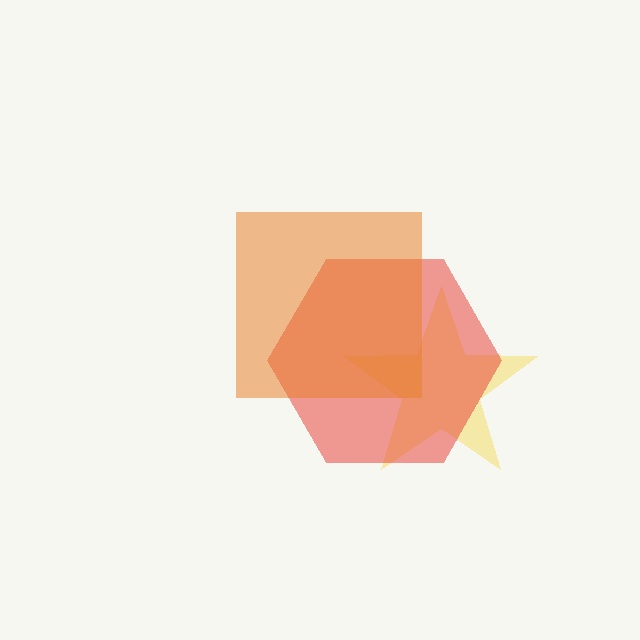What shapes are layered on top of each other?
The layered shapes are: a yellow star, a red hexagon, an orange square.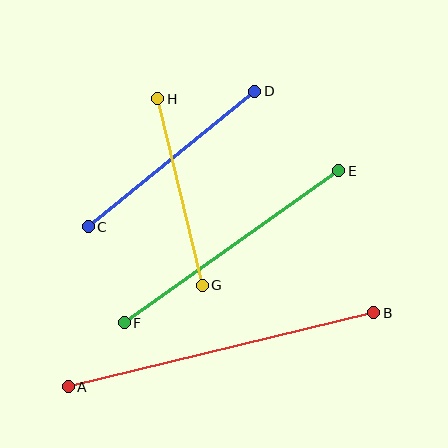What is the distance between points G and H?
The distance is approximately 192 pixels.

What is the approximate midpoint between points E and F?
The midpoint is at approximately (232, 247) pixels.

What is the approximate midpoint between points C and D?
The midpoint is at approximately (172, 159) pixels.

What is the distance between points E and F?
The distance is approximately 263 pixels.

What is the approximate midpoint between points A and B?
The midpoint is at approximately (221, 350) pixels.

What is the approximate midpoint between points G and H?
The midpoint is at approximately (180, 192) pixels.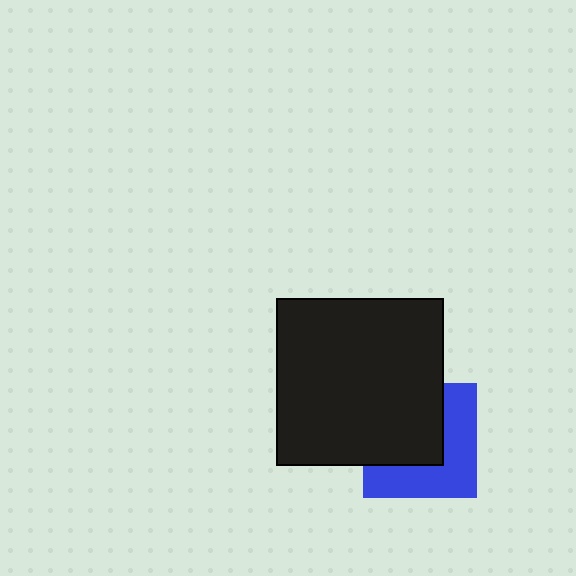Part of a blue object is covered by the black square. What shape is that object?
It is a square.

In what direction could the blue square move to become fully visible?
The blue square could move toward the lower-right. That would shift it out from behind the black square entirely.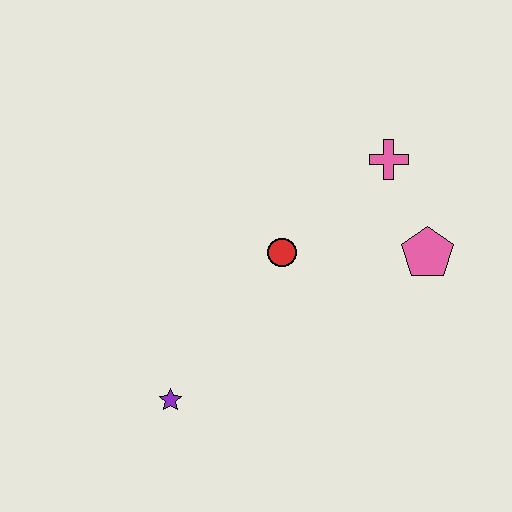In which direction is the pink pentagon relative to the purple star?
The pink pentagon is to the right of the purple star.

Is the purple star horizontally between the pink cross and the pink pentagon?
No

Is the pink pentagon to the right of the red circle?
Yes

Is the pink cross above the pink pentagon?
Yes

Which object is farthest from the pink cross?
The purple star is farthest from the pink cross.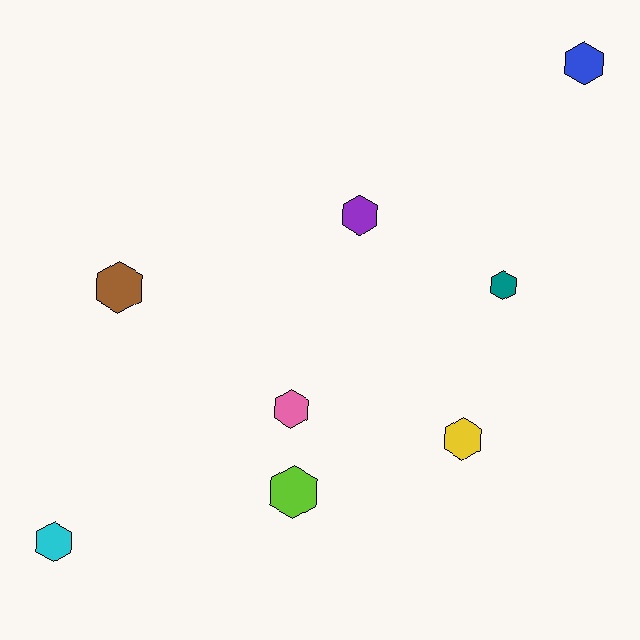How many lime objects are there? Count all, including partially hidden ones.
There is 1 lime object.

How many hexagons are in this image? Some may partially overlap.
There are 8 hexagons.